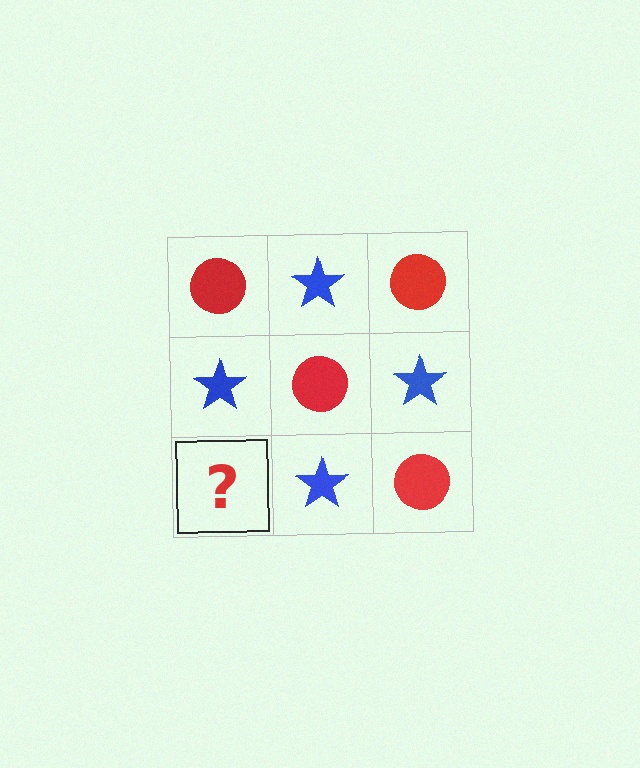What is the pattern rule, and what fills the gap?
The rule is that it alternates red circle and blue star in a checkerboard pattern. The gap should be filled with a red circle.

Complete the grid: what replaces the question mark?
The question mark should be replaced with a red circle.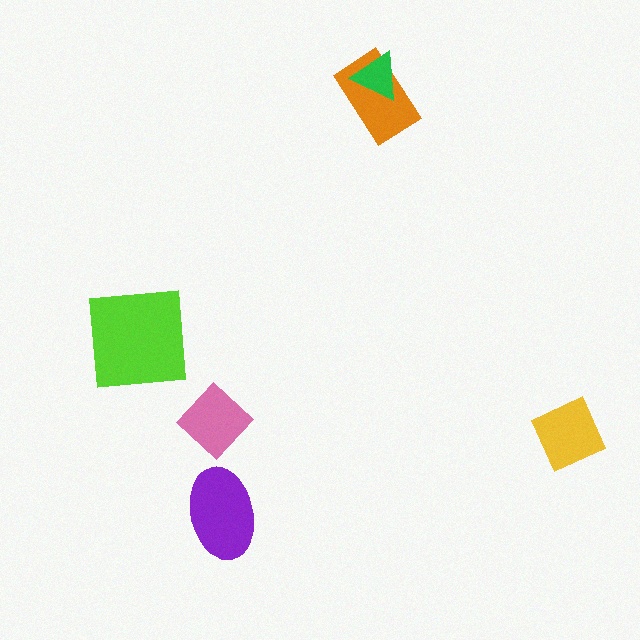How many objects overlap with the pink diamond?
0 objects overlap with the pink diamond.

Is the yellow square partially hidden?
No, no other shape covers it.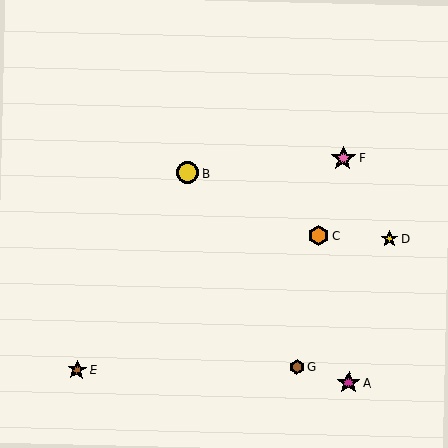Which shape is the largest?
The pink star (labeled F) is the largest.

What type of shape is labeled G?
Shape G is a brown hexagon.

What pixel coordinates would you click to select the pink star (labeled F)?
Click at (343, 158) to select the pink star F.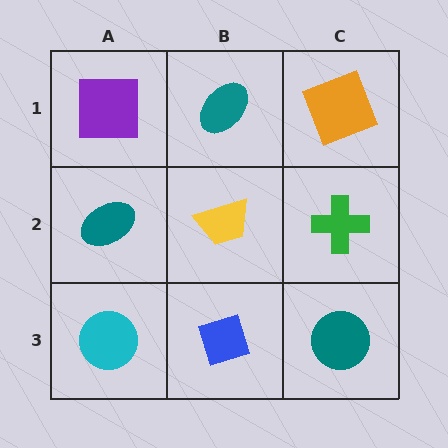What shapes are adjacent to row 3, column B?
A yellow trapezoid (row 2, column B), a cyan circle (row 3, column A), a teal circle (row 3, column C).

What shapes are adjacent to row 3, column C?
A green cross (row 2, column C), a blue diamond (row 3, column B).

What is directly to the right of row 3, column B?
A teal circle.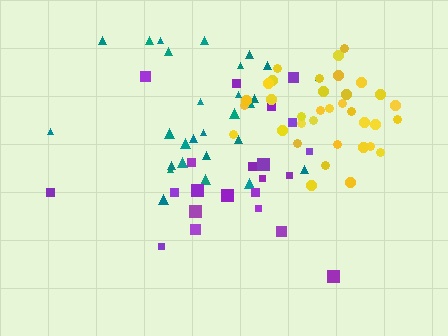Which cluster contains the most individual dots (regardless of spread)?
Yellow (35).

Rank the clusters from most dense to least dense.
yellow, teal, purple.